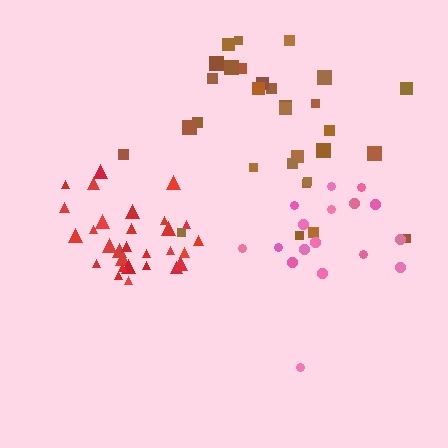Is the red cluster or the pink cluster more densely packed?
Red.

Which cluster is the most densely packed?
Red.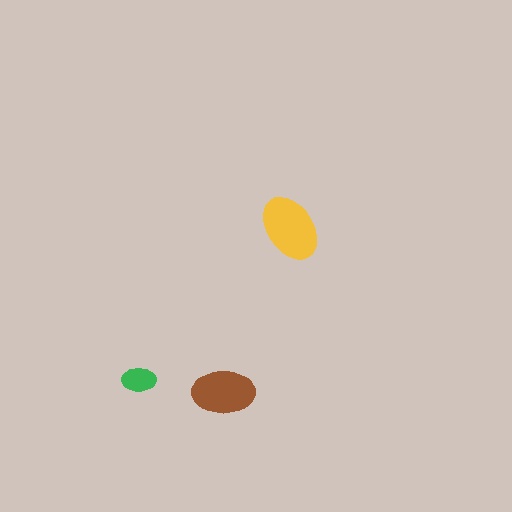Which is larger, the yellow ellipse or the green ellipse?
The yellow one.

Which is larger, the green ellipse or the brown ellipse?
The brown one.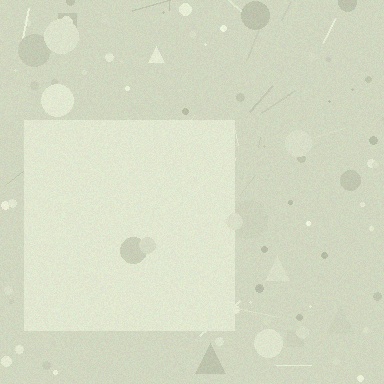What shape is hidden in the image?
A square is hidden in the image.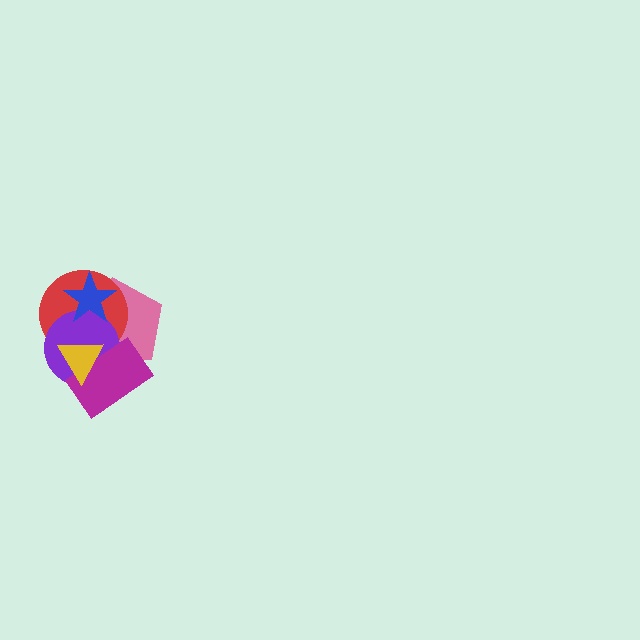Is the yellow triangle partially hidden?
No, no other shape covers it.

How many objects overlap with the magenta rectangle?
4 objects overlap with the magenta rectangle.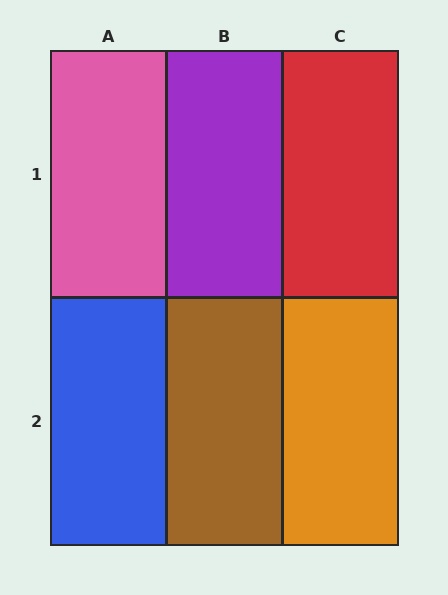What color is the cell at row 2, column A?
Blue.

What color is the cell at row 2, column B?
Brown.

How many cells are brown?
1 cell is brown.